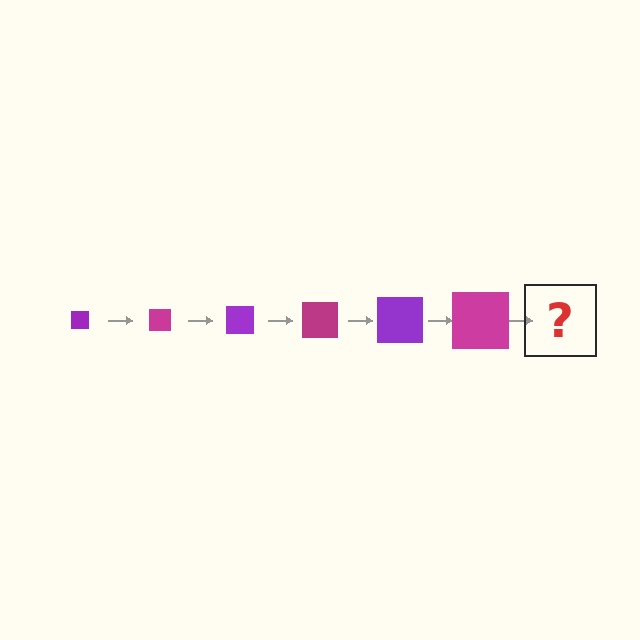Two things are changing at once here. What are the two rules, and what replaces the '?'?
The two rules are that the square grows larger each step and the color cycles through purple and magenta. The '?' should be a purple square, larger than the previous one.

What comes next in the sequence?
The next element should be a purple square, larger than the previous one.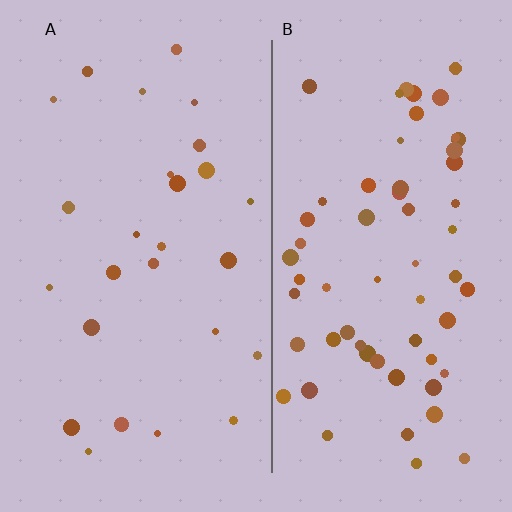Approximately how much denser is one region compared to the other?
Approximately 2.3× — region B over region A.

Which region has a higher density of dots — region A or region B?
B (the right).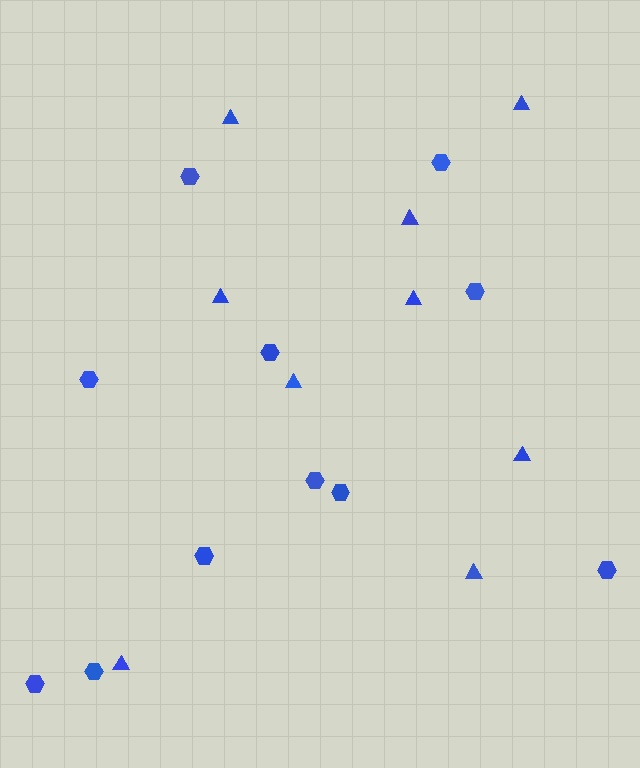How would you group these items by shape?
There are 2 groups: one group of triangles (9) and one group of hexagons (11).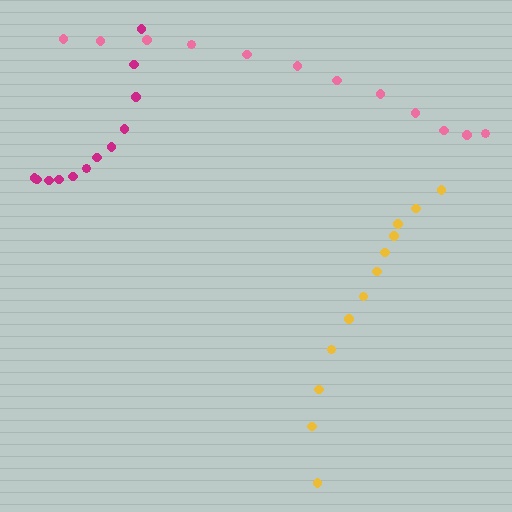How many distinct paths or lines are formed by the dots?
There are 3 distinct paths.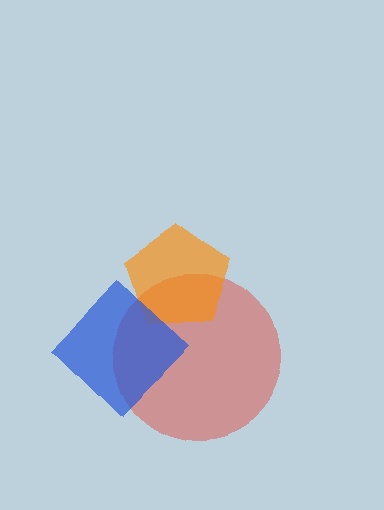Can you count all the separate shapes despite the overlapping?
Yes, there are 3 separate shapes.